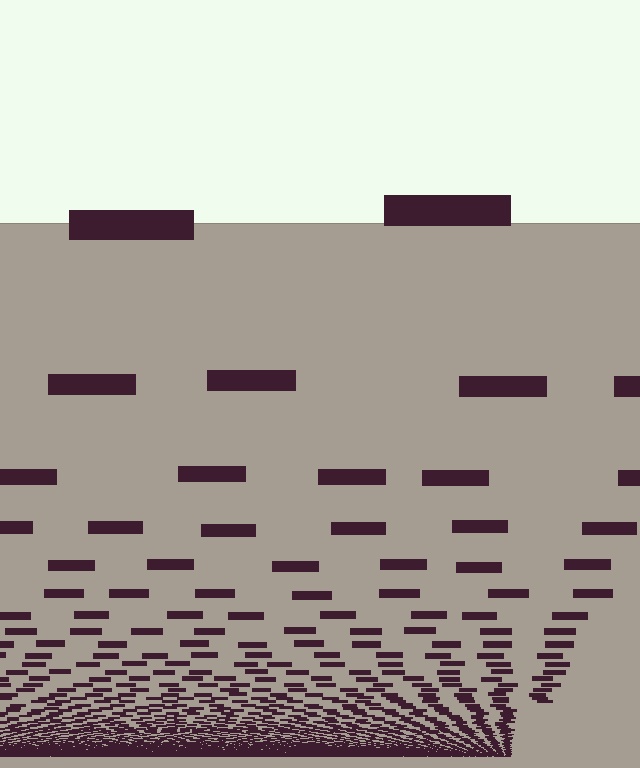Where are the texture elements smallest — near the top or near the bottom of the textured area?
Near the bottom.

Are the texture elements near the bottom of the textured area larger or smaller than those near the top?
Smaller. The gradient is inverted — elements near the bottom are smaller and denser.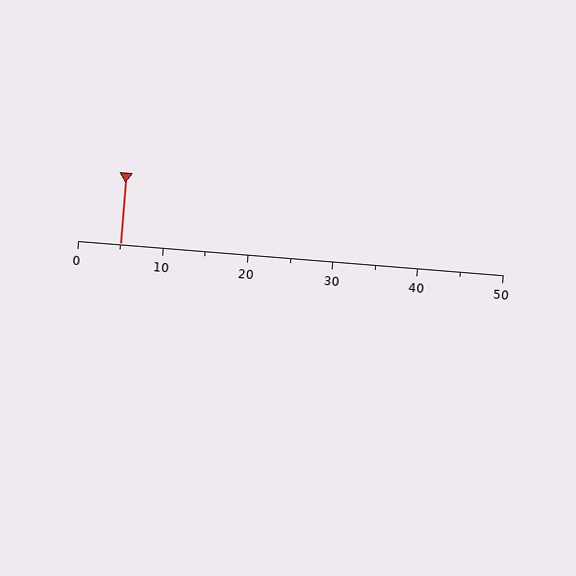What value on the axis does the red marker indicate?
The marker indicates approximately 5.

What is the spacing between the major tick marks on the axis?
The major ticks are spaced 10 apart.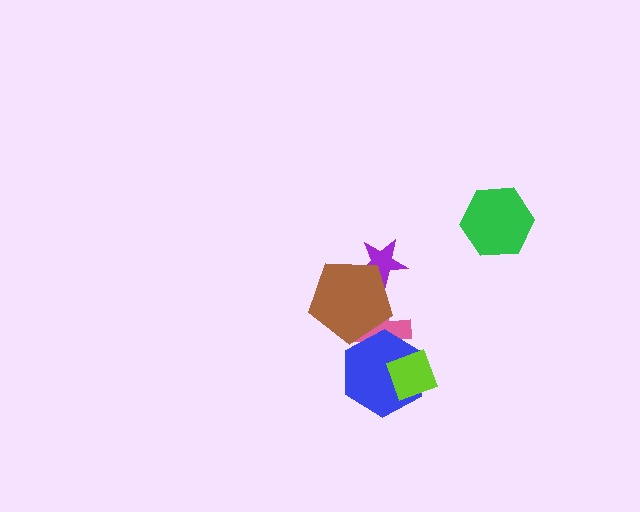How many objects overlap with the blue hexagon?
2 objects overlap with the blue hexagon.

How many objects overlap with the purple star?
1 object overlaps with the purple star.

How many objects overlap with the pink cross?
2 objects overlap with the pink cross.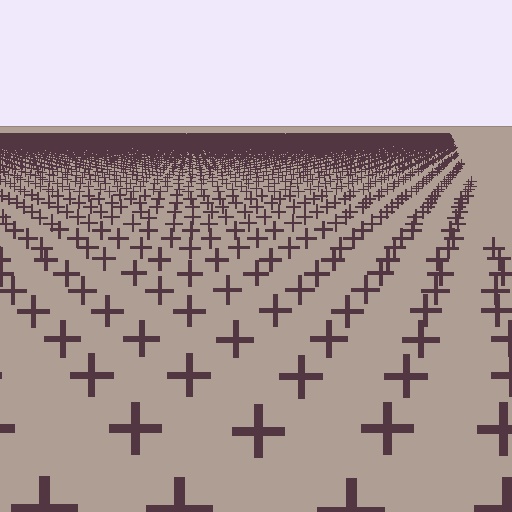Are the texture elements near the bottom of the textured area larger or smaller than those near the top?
Larger. Near the bottom, elements are closer to the viewer and appear at a bigger on-screen size.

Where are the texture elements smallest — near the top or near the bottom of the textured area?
Near the top.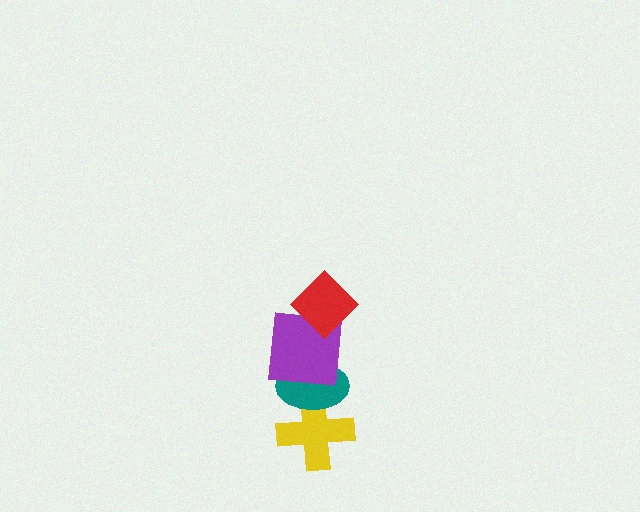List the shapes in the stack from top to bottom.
From top to bottom: the red diamond, the purple square, the teal ellipse, the yellow cross.